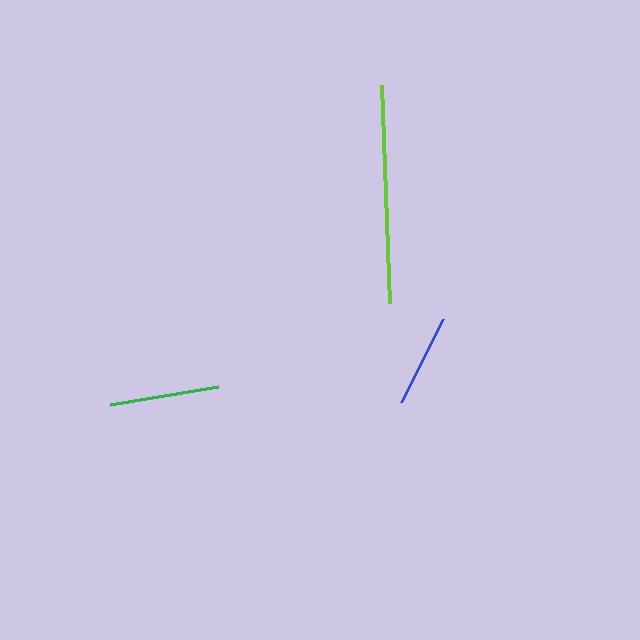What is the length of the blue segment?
The blue segment is approximately 93 pixels long.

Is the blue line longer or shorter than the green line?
The green line is longer than the blue line.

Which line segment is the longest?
The lime line is the longest at approximately 218 pixels.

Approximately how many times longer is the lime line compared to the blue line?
The lime line is approximately 2.4 times the length of the blue line.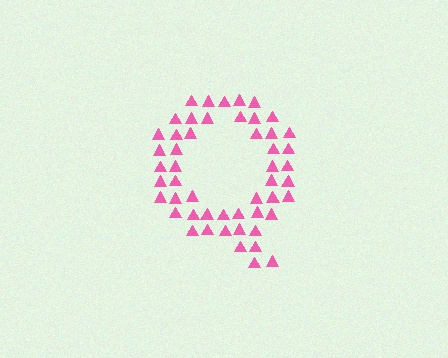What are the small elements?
The small elements are triangles.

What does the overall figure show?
The overall figure shows the letter Q.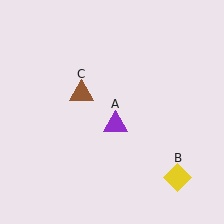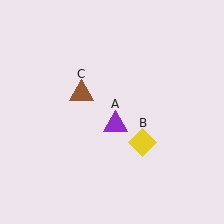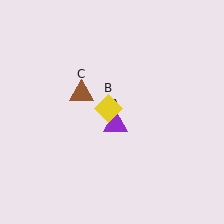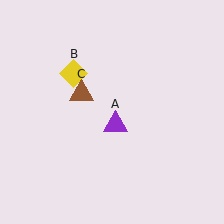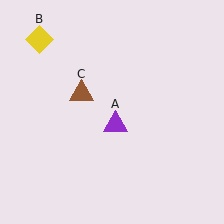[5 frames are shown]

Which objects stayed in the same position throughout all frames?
Purple triangle (object A) and brown triangle (object C) remained stationary.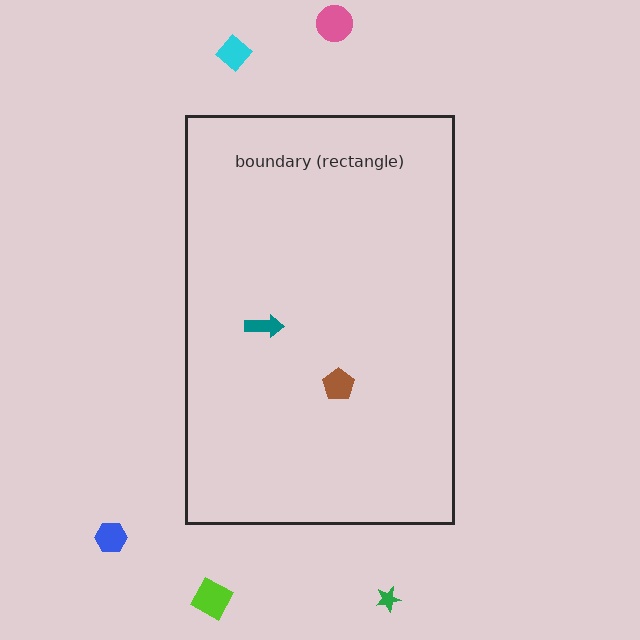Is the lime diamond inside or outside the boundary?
Outside.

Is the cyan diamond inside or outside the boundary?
Outside.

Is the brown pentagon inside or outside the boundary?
Inside.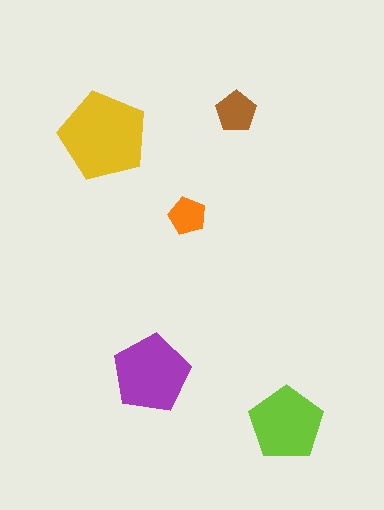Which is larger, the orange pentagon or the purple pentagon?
The purple one.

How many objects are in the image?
There are 5 objects in the image.